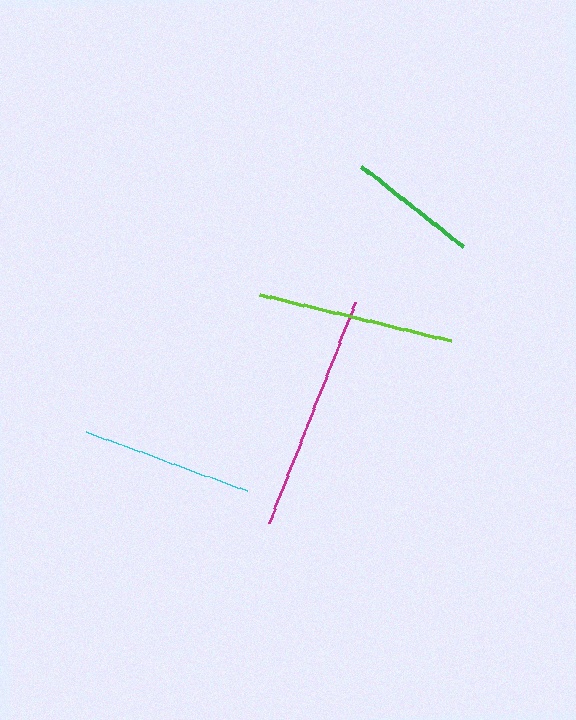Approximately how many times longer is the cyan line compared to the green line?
The cyan line is approximately 1.3 times the length of the green line.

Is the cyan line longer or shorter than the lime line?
The lime line is longer than the cyan line.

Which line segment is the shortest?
The green line is the shortest at approximately 129 pixels.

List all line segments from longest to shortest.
From longest to shortest: magenta, lime, cyan, green.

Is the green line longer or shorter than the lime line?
The lime line is longer than the green line.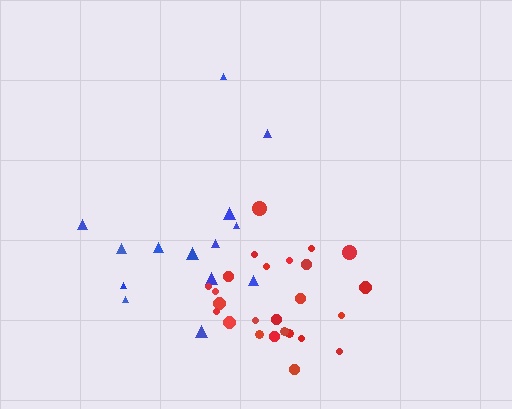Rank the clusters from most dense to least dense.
red, blue.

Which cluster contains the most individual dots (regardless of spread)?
Red (26).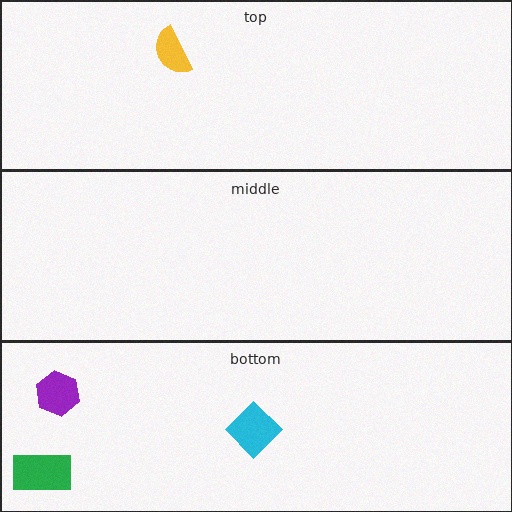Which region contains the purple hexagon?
The bottom region.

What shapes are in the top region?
The yellow semicircle.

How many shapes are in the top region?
1.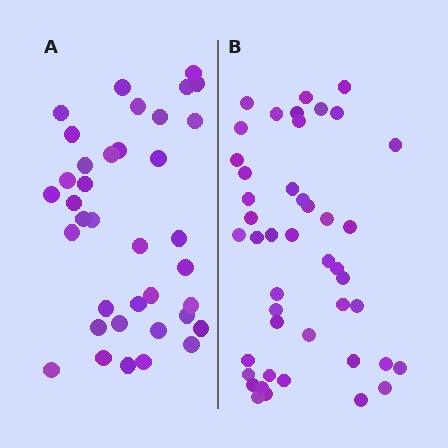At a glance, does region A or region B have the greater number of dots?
Region B (the right region) has more dots.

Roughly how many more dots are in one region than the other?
Region B has roughly 8 or so more dots than region A.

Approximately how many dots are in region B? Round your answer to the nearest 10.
About 40 dots. (The exact count is 45, which rounds to 40.)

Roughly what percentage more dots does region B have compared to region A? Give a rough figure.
About 20% more.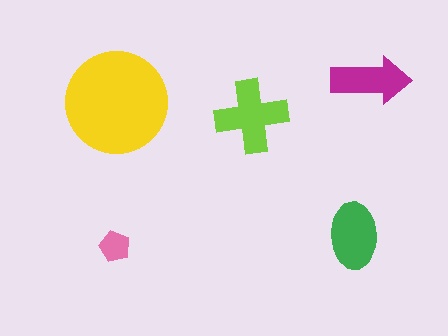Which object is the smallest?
The pink pentagon.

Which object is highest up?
The magenta arrow is topmost.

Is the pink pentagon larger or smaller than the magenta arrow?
Smaller.